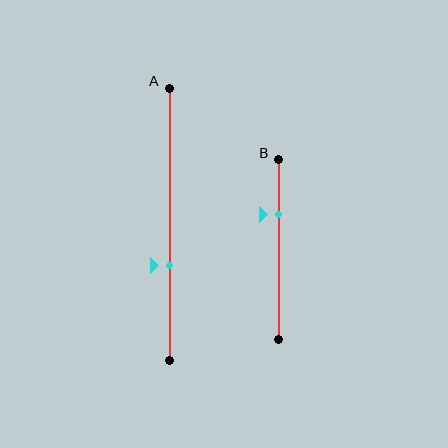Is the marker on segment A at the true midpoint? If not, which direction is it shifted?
No, the marker on segment A is shifted downward by about 15% of the segment length.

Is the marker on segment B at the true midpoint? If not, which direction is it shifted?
No, the marker on segment B is shifted upward by about 20% of the segment length.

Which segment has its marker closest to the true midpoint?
Segment A has its marker closest to the true midpoint.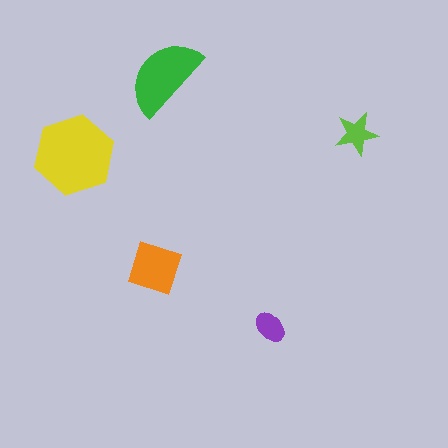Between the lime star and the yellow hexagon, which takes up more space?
The yellow hexagon.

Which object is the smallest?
The purple ellipse.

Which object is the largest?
The yellow hexagon.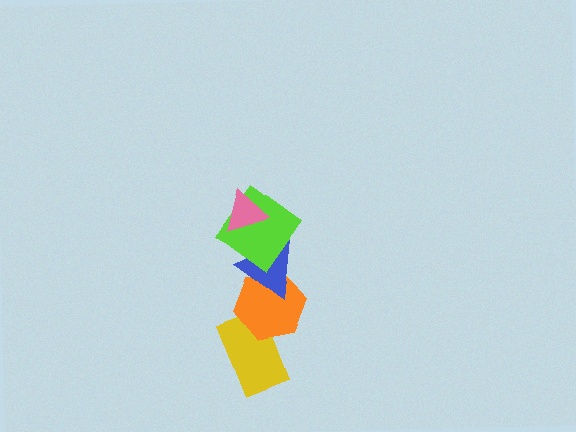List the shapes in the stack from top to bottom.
From top to bottom: the pink triangle, the lime diamond, the blue triangle, the orange hexagon, the yellow rectangle.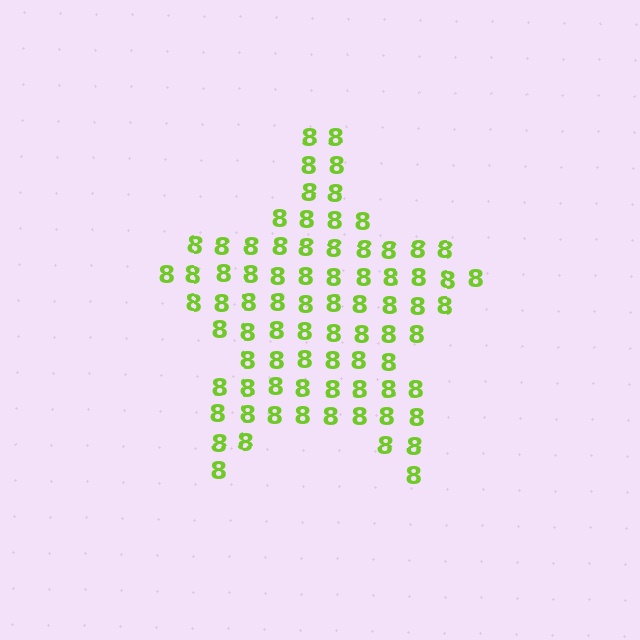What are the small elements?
The small elements are digit 8's.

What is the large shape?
The large shape is a star.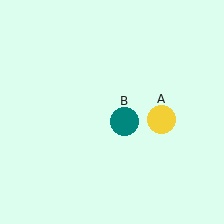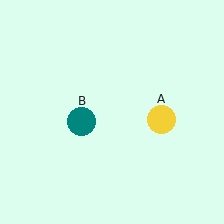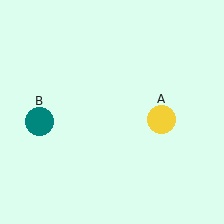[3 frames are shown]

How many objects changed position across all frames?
1 object changed position: teal circle (object B).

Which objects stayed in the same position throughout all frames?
Yellow circle (object A) remained stationary.